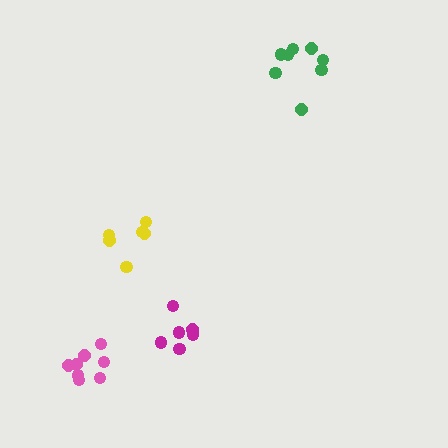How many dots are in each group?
Group 1: 6 dots, Group 2: 8 dots, Group 3: 6 dots, Group 4: 8 dots (28 total).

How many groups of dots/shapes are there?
There are 4 groups.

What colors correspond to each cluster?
The clusters are colored: magenta, pink, yellow, green.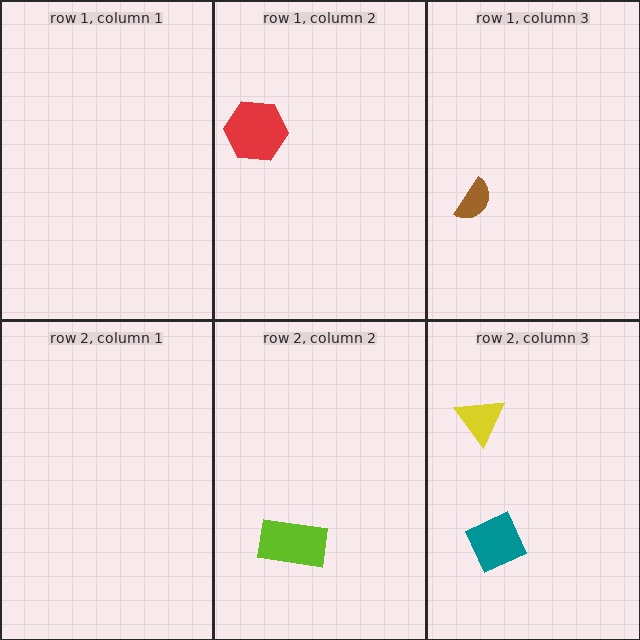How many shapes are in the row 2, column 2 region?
1.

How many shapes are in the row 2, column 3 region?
2.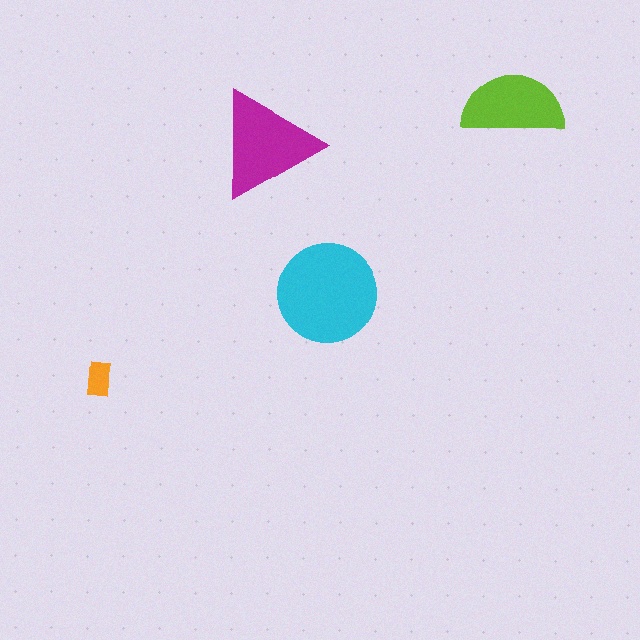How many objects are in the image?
There are 4 objects in the image.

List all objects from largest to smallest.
The cyan circle, the magenta triangle, the lime semicircle, the orange rectangle.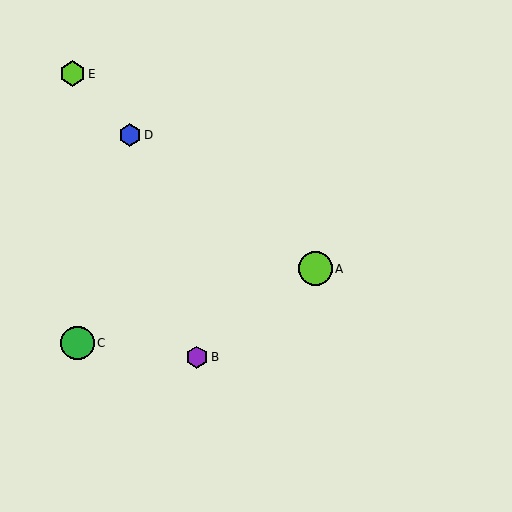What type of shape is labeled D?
Shape D is a blue hexagon.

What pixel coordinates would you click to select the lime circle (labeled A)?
Click at (315, 269) to select the lime circle A.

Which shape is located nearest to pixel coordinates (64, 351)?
The green circle (labeled C) at (78, 343) is nearest to that location.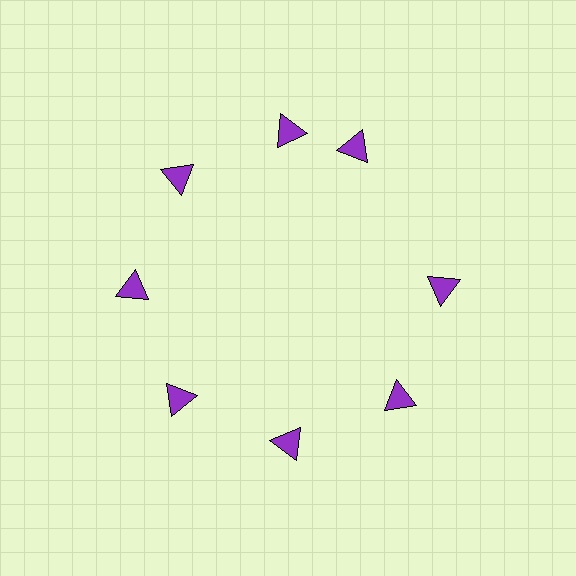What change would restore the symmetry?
The symmetry would be restored by rotating it back into even spacing with its neighbors so that all 8 triangles sit at equal angles and equal distance from the center.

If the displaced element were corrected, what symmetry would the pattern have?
It would have 8-fold rotational symmetry — the pattern would map onto itself every 45 degrees.